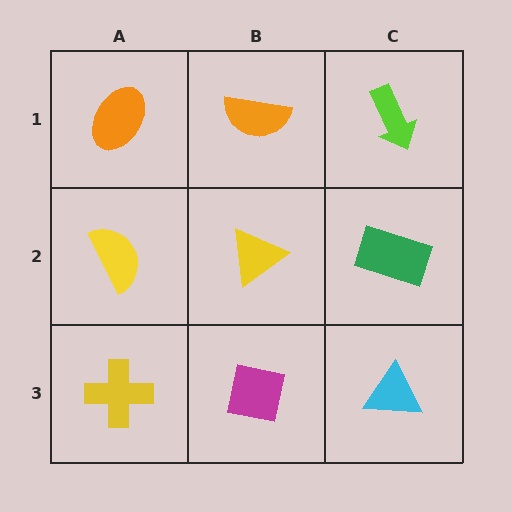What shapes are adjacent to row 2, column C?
A lime arrow (row 1, column C), a cyan triangle (row 3, column C), a yellow triangle (row 2, column B).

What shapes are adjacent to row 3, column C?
A green rectangle (row 2, column C), a magenta square (row 3, column B).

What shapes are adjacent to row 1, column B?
A yellow triangle (row 2, column B), an orange ellipse (row 1, column A), a lime arrow (row 1, column C).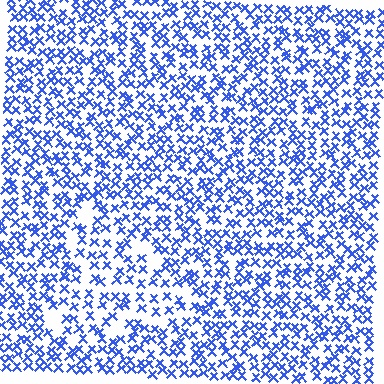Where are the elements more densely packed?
The elements are more densely packed outside the triangle boundary.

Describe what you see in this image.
The image contains small blue elements arranged at two different densities. A triangle-shaped region is visible where the elements are less densely packed than the surrounding area.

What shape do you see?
I see a triangle.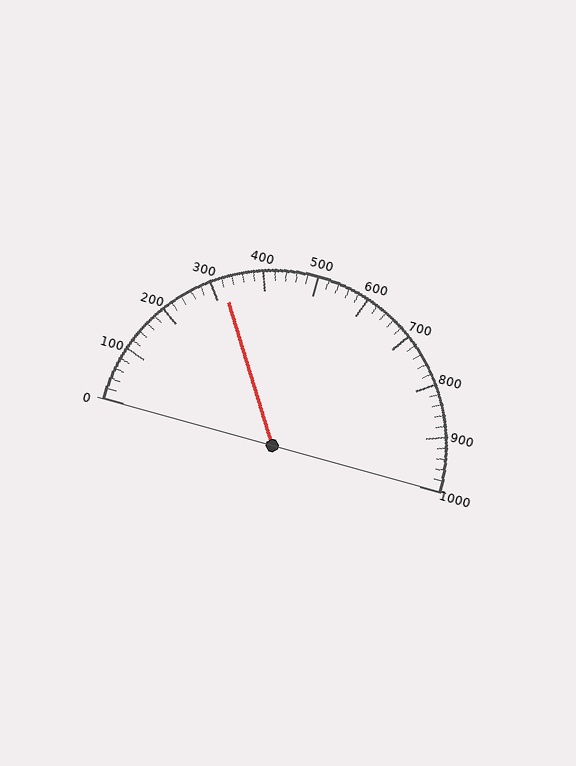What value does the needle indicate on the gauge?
The needle indicates approximately 320.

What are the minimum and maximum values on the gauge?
The gauge ranges from 0 to 1000.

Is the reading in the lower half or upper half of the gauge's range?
The reading is in the lower half of the range (0 to 1000).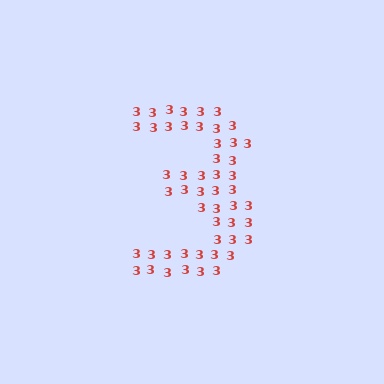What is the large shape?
The large shape is the digit 3.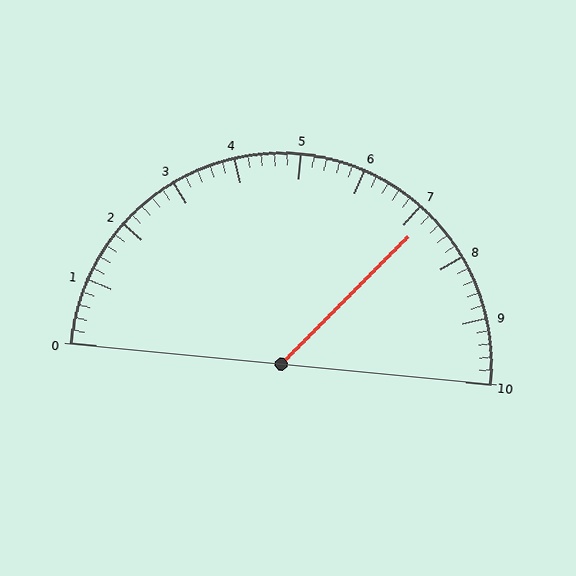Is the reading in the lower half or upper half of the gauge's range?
The reading is in the upper half of the range (0 to 10).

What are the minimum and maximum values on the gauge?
The gauge ranges from 0 to 10.